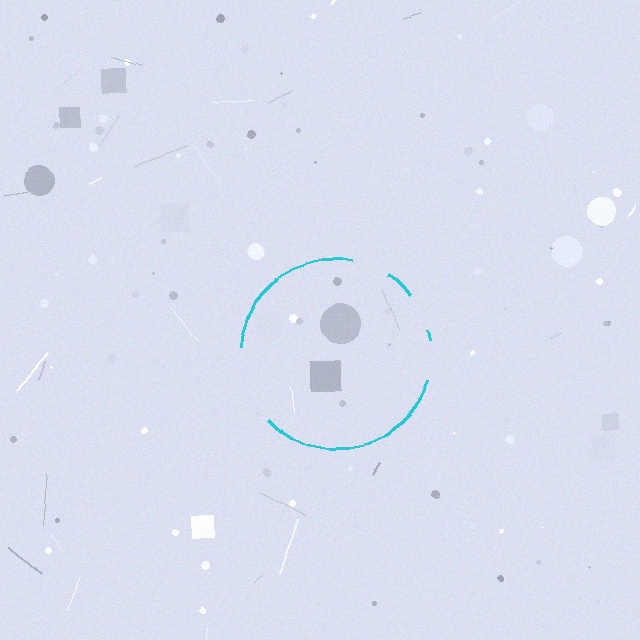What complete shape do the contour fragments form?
The contour fragments form a circle.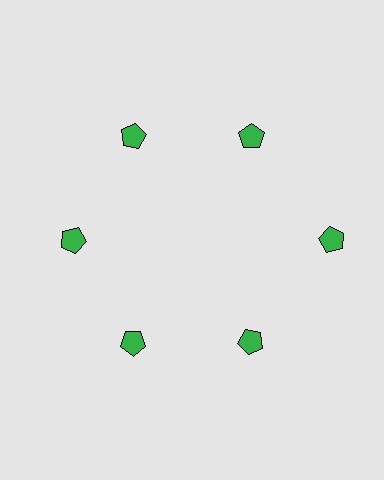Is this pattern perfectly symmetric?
No. The 6 green pentagons are arranged in a ring, but one element near the 3 o'clock position is pushed outward from the center, breaking the 6-fold rotational symmetry.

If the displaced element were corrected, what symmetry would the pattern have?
It would have 6-fold rotational symmetry — the pattern would map onto itself every 60 degrees.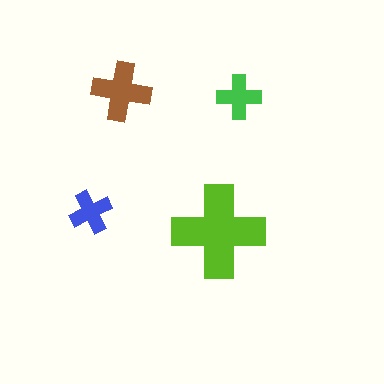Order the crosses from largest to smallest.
the lime one, the brown one, the green one, the blue one.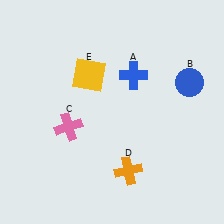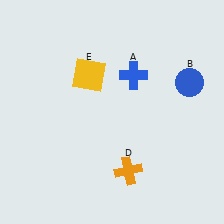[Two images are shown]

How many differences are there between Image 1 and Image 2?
There is 1 difference between the two images.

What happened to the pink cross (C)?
The pink cross (C) was removed in Image 2. It was in the bottom-left area of Image 1.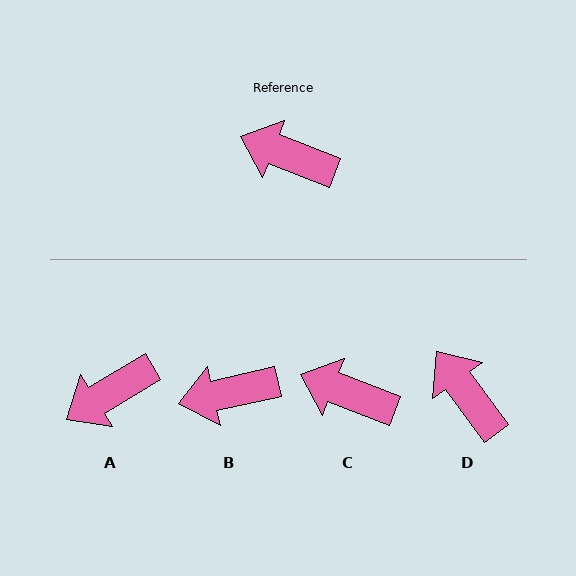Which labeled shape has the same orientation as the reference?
C.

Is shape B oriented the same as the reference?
No, it is off by about 34 degrees.